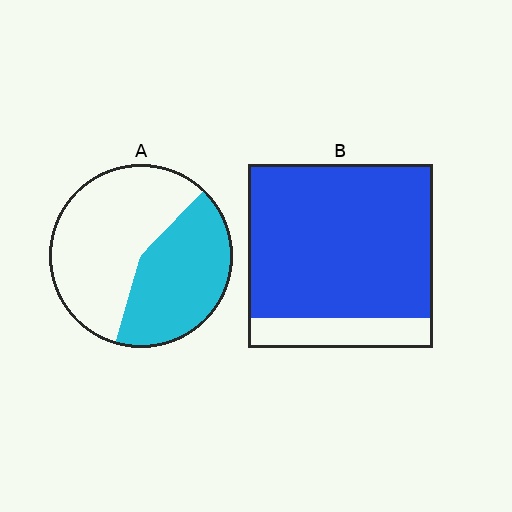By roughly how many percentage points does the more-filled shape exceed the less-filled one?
By roughly 40 percentage points (B over A).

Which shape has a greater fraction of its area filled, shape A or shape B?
Shape B.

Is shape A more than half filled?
No.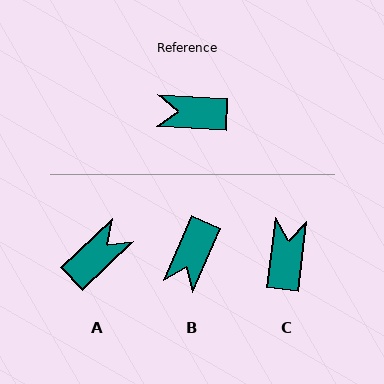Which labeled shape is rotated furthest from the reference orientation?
A, about 133 degrees away.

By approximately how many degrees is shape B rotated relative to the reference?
Approximately 70 degrees counter-clockwise.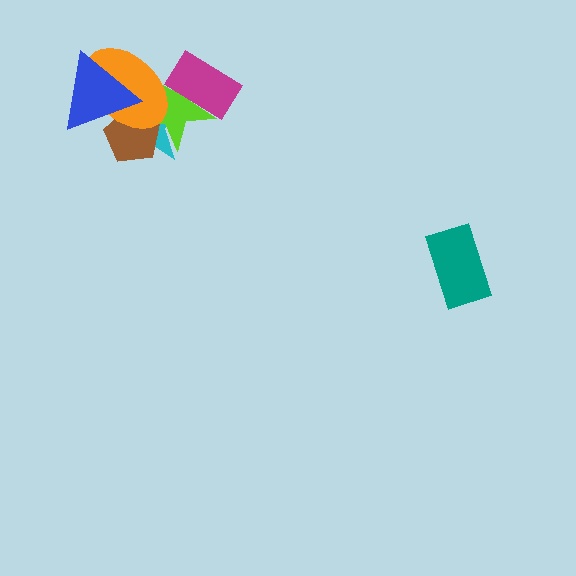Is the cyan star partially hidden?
Yes, it is partially covered by another shape.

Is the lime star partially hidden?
Yes, it is partially covered by another shape.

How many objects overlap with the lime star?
5 objects overlap with the lime star.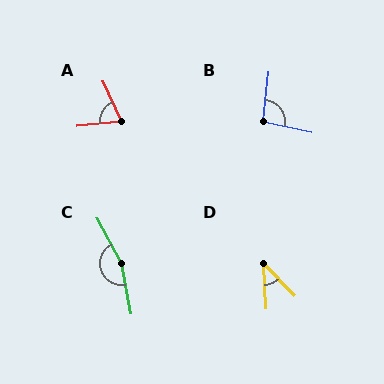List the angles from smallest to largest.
D (40°), A (71°), B (96°), C (162°).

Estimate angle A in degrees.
Approximately 71 degrees.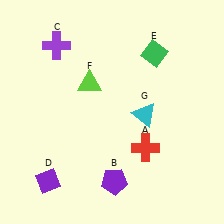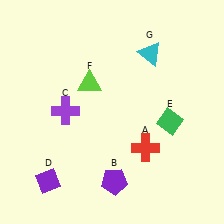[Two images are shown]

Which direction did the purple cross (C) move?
The purple cross (C) moved down.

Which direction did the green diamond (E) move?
The green diamond (E) moved down.